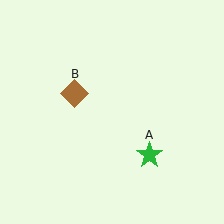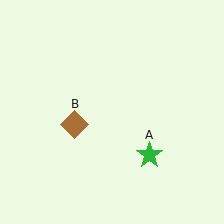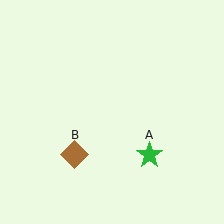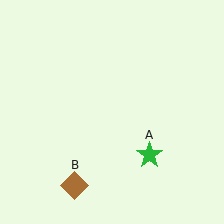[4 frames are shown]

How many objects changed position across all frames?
1 object changed position: brown diamond (object B).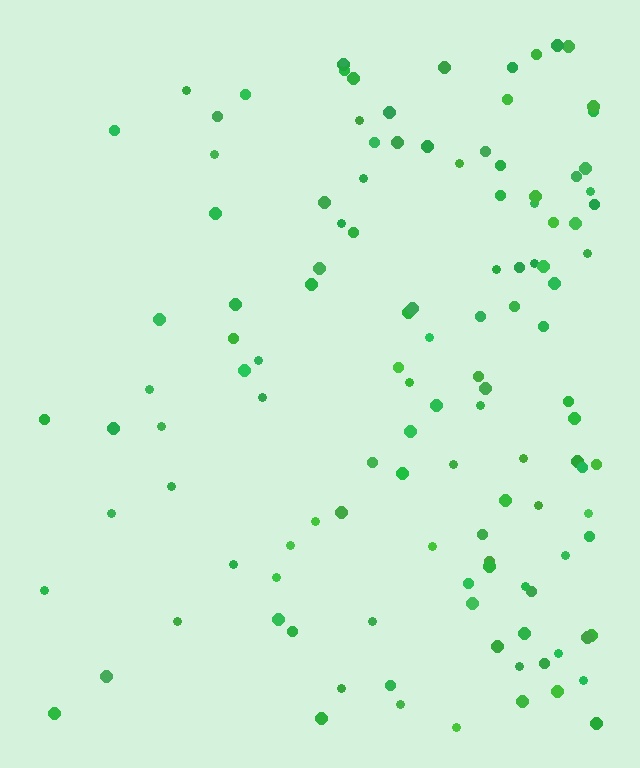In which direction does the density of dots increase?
From left to right, with the right side densest.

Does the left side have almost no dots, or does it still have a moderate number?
Still a moderate number, just noticeably fewer than the right.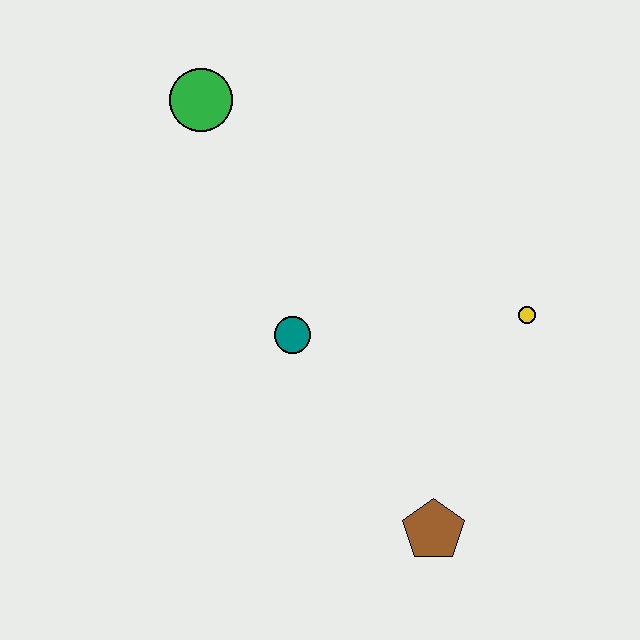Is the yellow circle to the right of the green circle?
Yes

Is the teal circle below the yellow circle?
Yes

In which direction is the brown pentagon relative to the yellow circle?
The brown pentagon is below the yellow circle.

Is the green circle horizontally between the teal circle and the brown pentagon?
No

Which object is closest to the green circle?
The teal circle is closest to the green circle.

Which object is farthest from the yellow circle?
The green circle is farthest from the yellow circle.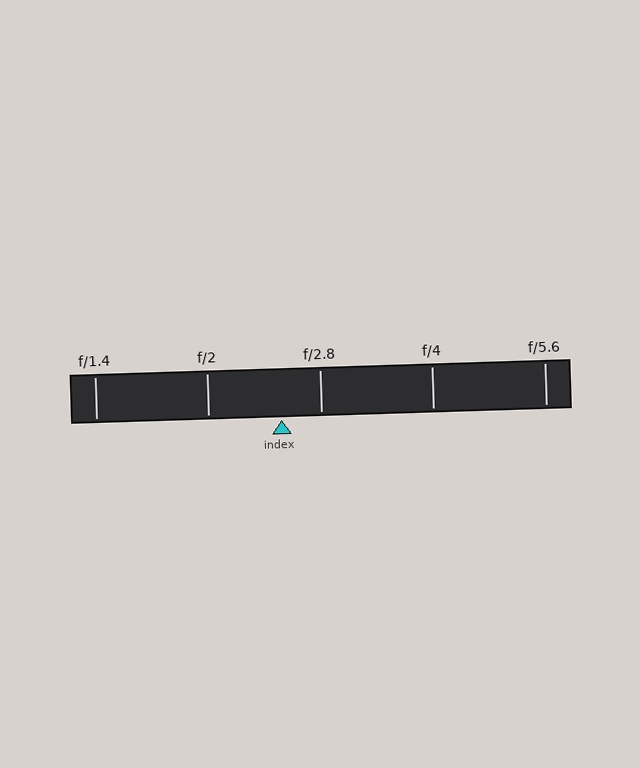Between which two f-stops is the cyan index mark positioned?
The index mark is between f/2 and f/2.8.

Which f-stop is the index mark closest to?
The index mark is closest to f/2.8.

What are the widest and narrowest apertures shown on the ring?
The widest aperture shown is f/1.4 and the narrowest is f/5.6.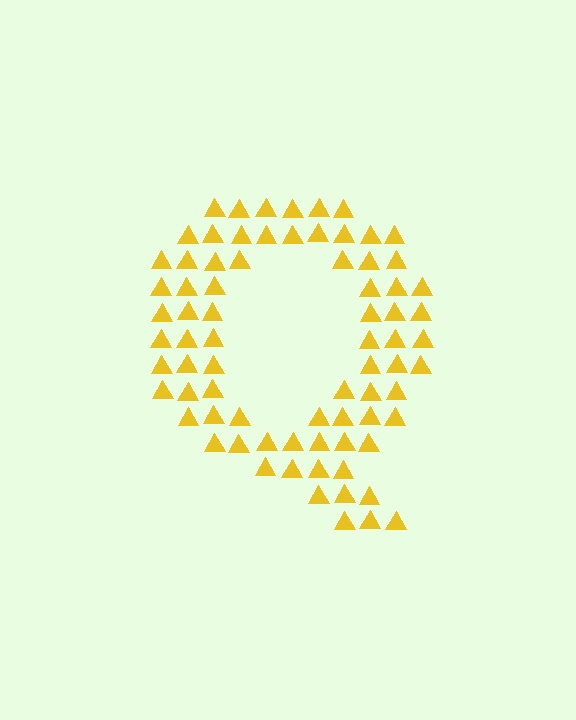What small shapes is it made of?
It is made of small triangles.